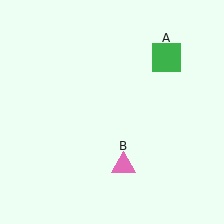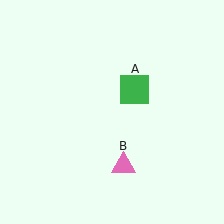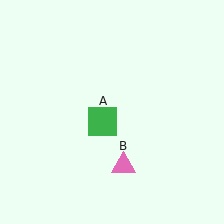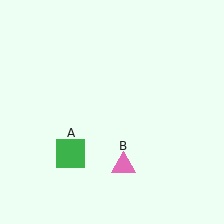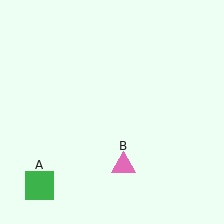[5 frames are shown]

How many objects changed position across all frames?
1 object changed position: green square (object A).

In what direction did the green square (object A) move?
The green square (object A) moved down and to the left.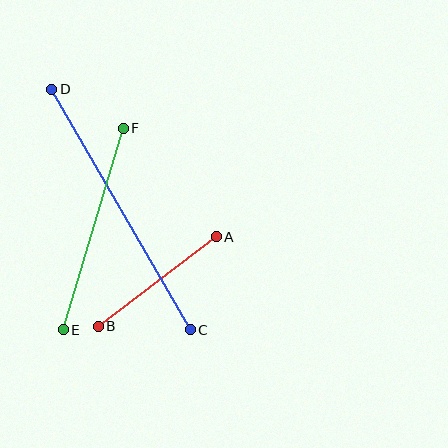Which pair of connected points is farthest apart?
Points C and D are farthest apart.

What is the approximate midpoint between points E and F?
The midpoint is at approximately (93, 229) pixels.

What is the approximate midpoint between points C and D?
The midpoint is at approximately (121, 210) pixels.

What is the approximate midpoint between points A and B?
The midpoint is at approximately (157, 282) pixels.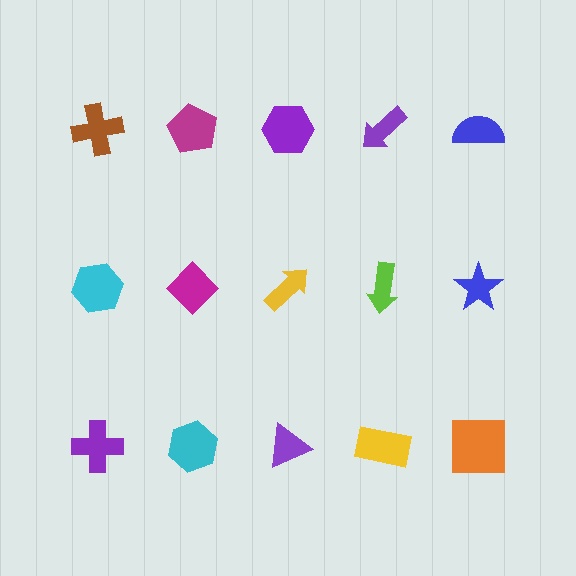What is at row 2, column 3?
A yellow arrow.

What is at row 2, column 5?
A blue star.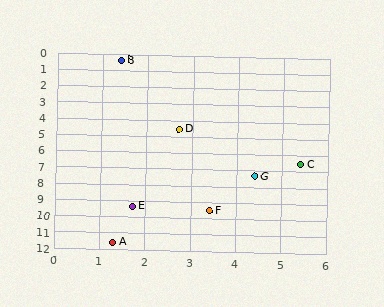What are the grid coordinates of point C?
Point C is at approximately (5.4, 6.5).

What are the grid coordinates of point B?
Point B is at approximately (1.4, 0.4).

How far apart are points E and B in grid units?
Points E and B are about 8.9 grid units apart.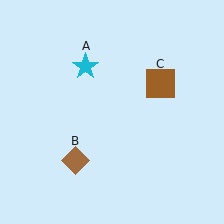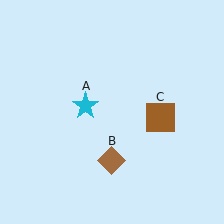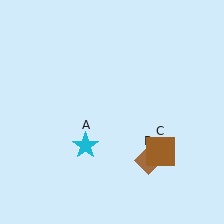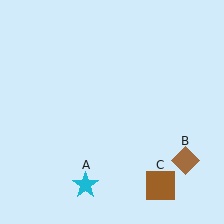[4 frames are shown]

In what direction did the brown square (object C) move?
The brown square (object C) moved down.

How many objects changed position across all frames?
3 objects changed position: cyan star (object A), brown diamond (object B), brown square (object C).